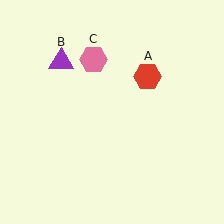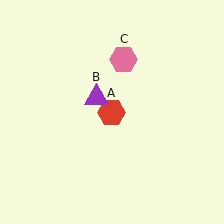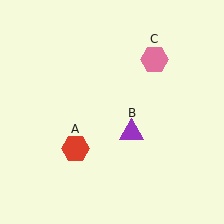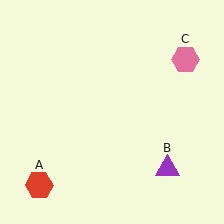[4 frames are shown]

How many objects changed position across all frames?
3 objects changed position: red hexagon (object A), purple triangle (object B), pink hexagon (object C).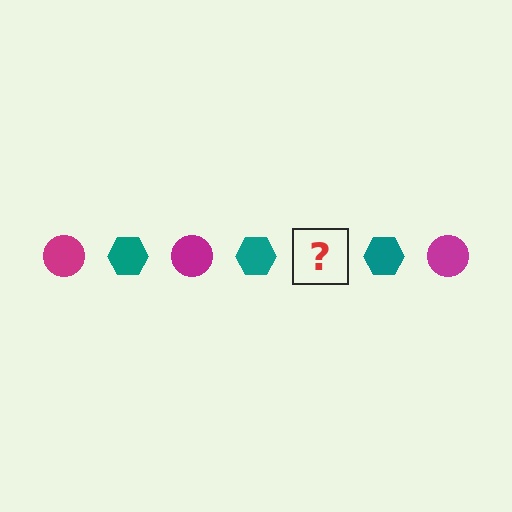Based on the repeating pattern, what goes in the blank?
The blank should be a magenta circle.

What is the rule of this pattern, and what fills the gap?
The rule is that the pattern alternates between magenta circle and teal hexagon. The gap should be filled with a magenta circle.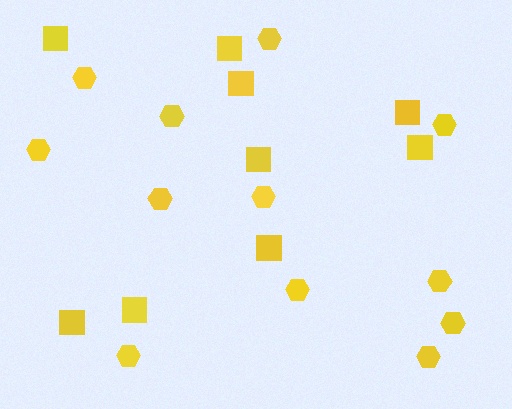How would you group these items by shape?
There are 2 groups: one group of hexagons (12) and one group of squares (9).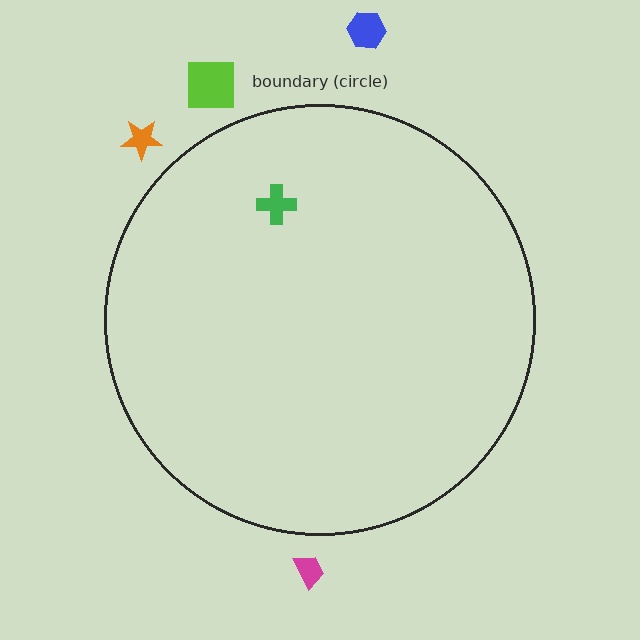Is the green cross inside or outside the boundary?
Inside.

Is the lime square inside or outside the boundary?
Outside.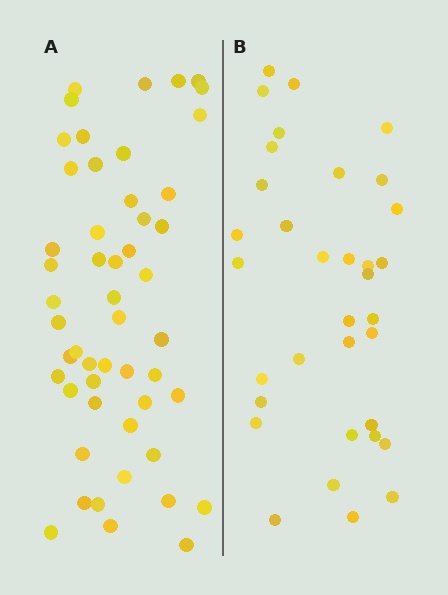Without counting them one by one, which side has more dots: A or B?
Region A (the left region) has more dots.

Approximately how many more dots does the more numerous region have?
Region A has approximately 15 more dots than region B.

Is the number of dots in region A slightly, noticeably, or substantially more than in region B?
Region A has substantially more. The ratio is roughly 1.5 to 1.